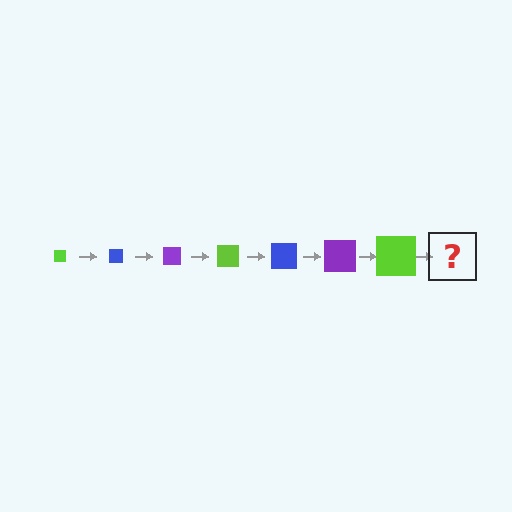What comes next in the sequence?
The next element should be a blue square, larger than the previous one.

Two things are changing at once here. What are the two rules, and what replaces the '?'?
The two rules are that the square grows larger each step and the color cycles through lime, blue, and purple. The '?' should be a blue square, larger than the previous one.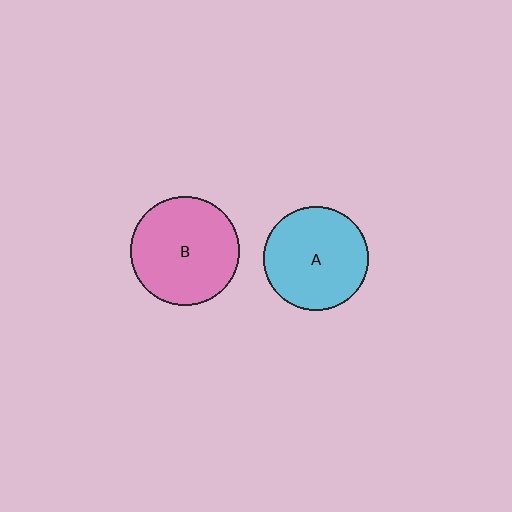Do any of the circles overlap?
No, none of the circles overlap.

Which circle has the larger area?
Circle B (pink).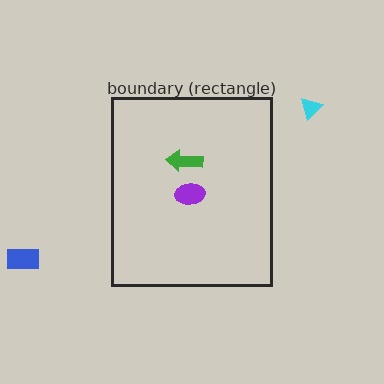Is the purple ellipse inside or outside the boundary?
Inside.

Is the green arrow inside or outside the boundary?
Inside.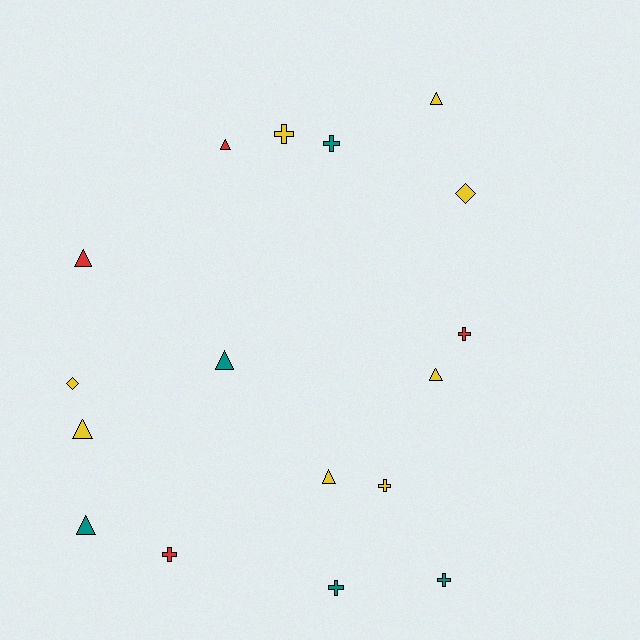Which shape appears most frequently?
Triangle, with 8 objects.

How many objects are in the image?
There are 17 objects.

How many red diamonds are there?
There are no red diamonds.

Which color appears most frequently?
Yellow, with 8 objects.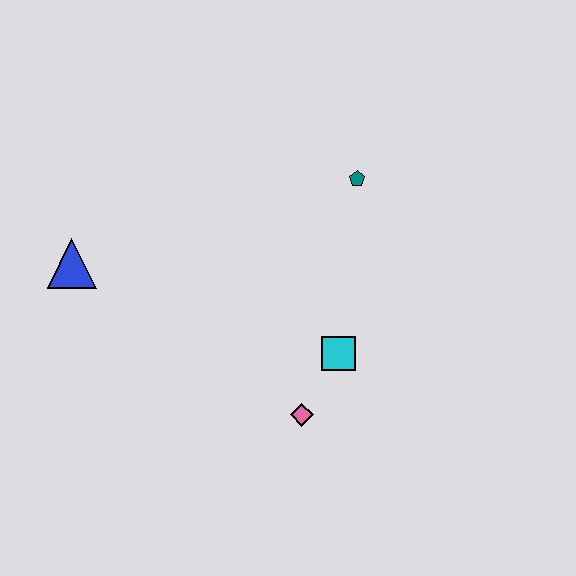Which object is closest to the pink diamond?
The cyan square is closest to the pink diamond.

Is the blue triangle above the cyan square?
Yes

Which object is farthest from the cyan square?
The blue triangle is farthest from the cyan square.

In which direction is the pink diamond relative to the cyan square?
The pink diamond is below the cyan square.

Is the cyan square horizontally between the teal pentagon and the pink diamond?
Yes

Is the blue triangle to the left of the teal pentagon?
Yes